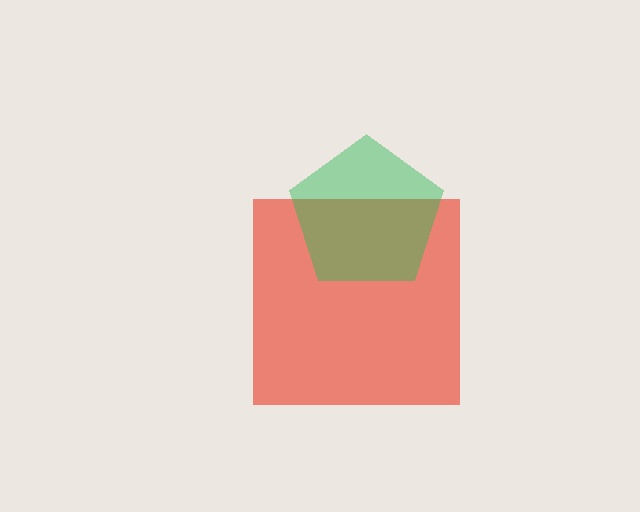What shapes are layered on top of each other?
The layered shapes are: a red square, a green pentagon.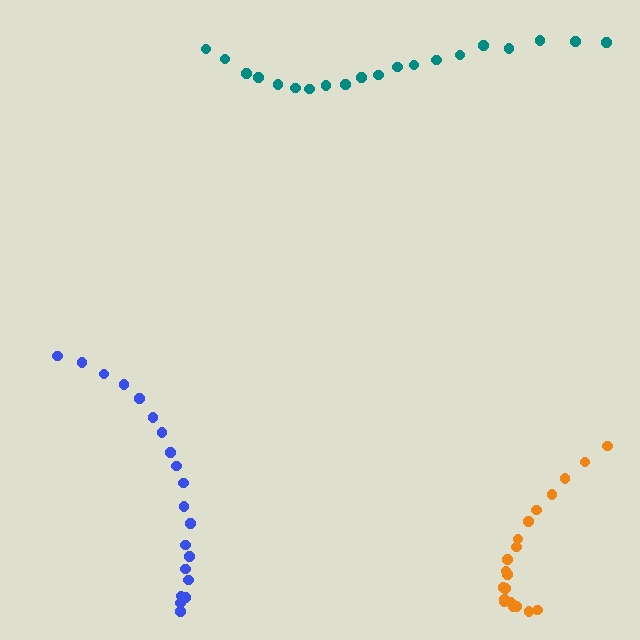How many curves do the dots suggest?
There are 3 distinct paths.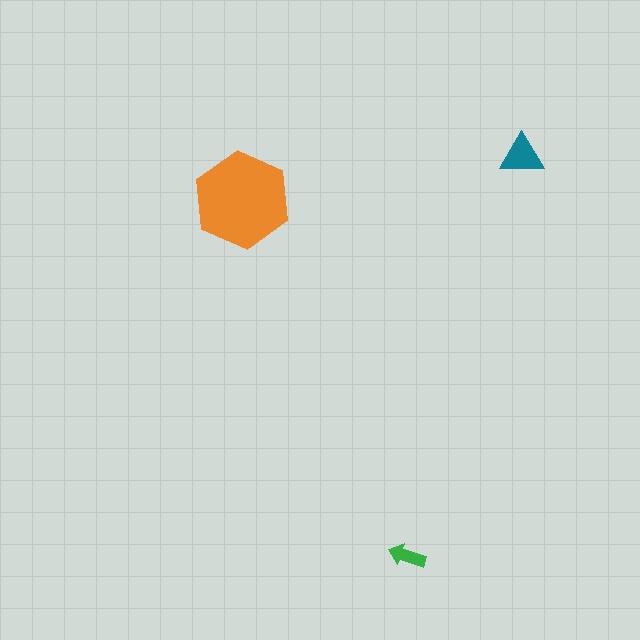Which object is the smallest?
The green arrow.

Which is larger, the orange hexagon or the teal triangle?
The orange hexagon.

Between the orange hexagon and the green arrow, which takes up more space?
The orange hexagon.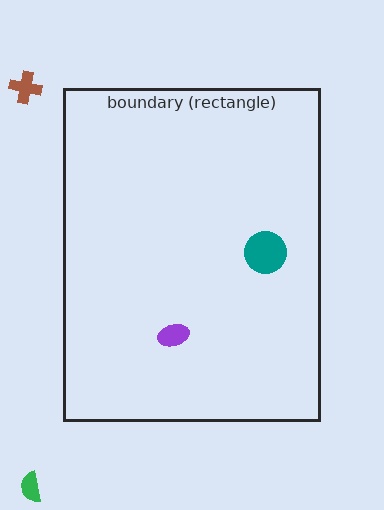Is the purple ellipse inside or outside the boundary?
Inside.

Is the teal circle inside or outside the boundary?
Inside.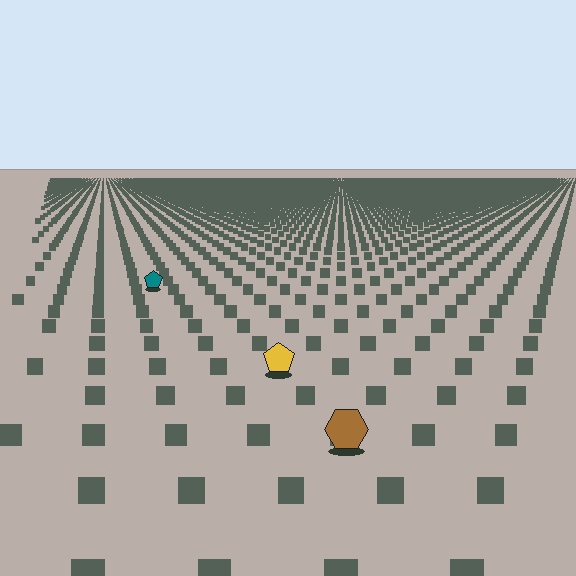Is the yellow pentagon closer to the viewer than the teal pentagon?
Yes. The yellow pentagon is closer — you can tell from the texture gradient: the ground texture is coarser near it.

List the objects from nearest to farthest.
From nearest to farthest: the brown hexagon, the yellow pentagon, the teal pentagon.